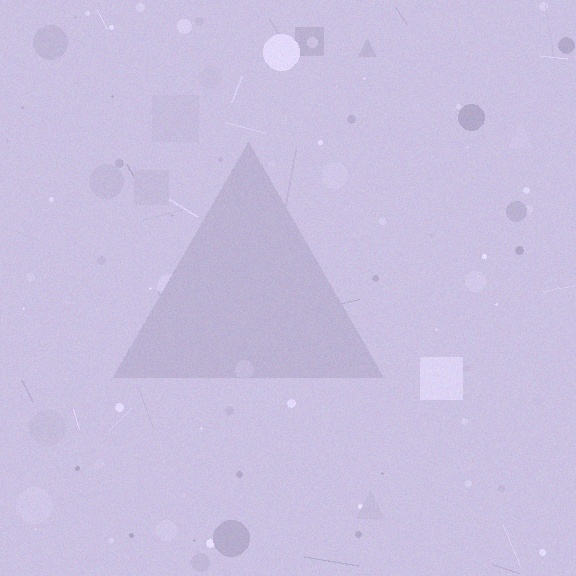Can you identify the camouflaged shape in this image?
The camouflaged shape is a triangle.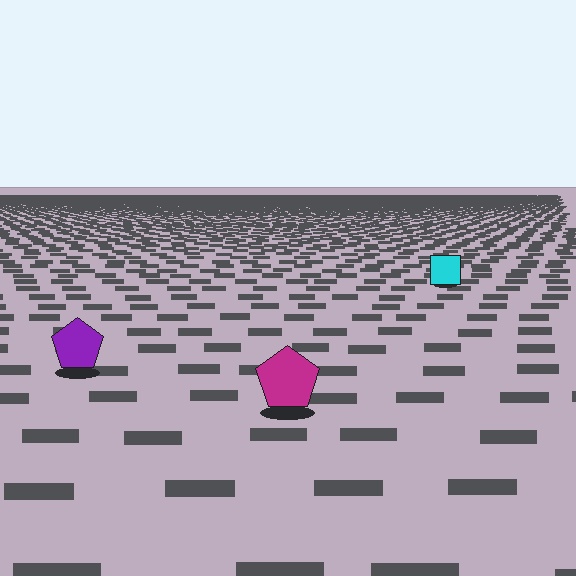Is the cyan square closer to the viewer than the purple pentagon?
No. The purple pentagon is closer — you can tell from the texture gradient: the ground texture is coarser near it.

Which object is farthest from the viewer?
The cyan square is farthest from the viewer. It appears smaller and the ground texture around it is denser.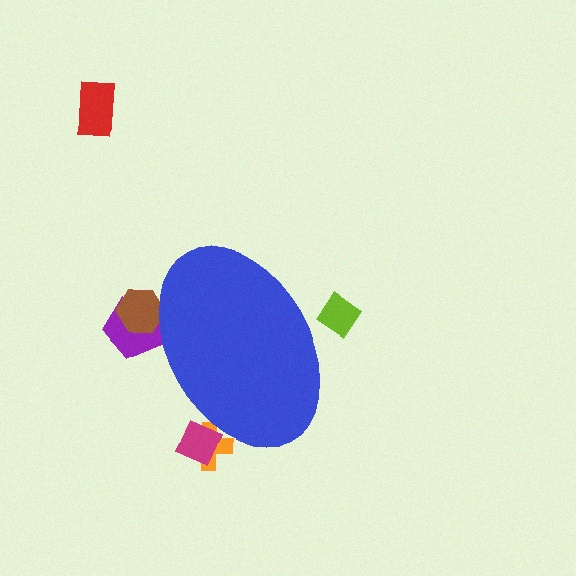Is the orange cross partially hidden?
Yes, the orange cross is partially hidden behind the blue ellipse.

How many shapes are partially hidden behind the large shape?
5 shapes are partially hidden.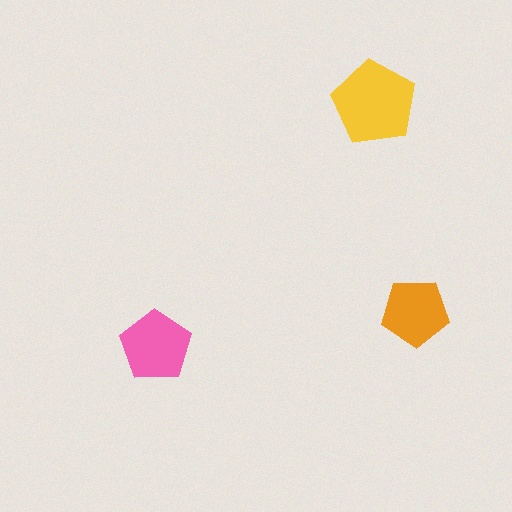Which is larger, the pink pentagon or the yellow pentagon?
The yellow one.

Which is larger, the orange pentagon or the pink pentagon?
The pink one.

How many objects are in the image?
There are 3 objects in the image.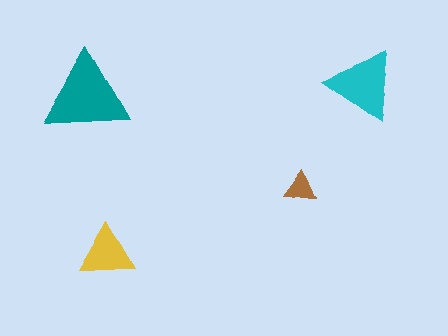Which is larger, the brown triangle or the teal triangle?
The teal one.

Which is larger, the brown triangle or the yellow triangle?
The yellow one.